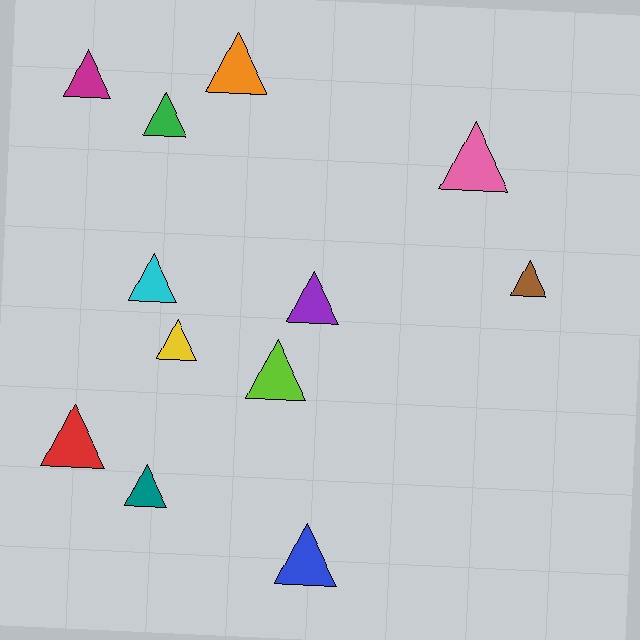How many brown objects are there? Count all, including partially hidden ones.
There is 1 brown object.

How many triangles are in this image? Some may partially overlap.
There are 12 triangles.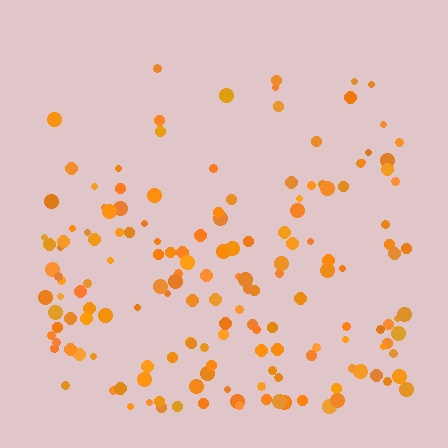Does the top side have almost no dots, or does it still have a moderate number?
Still a moderate number, just noticeably fewer than the bottom.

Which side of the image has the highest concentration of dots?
The bottom.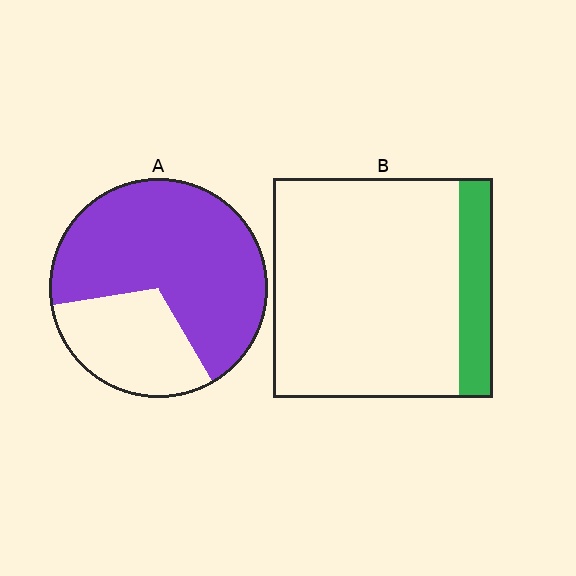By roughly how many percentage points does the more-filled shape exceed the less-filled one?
By roughly 55 percentage points (A over B).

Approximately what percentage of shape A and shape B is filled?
A is approximately 70% and B is approximately 15%.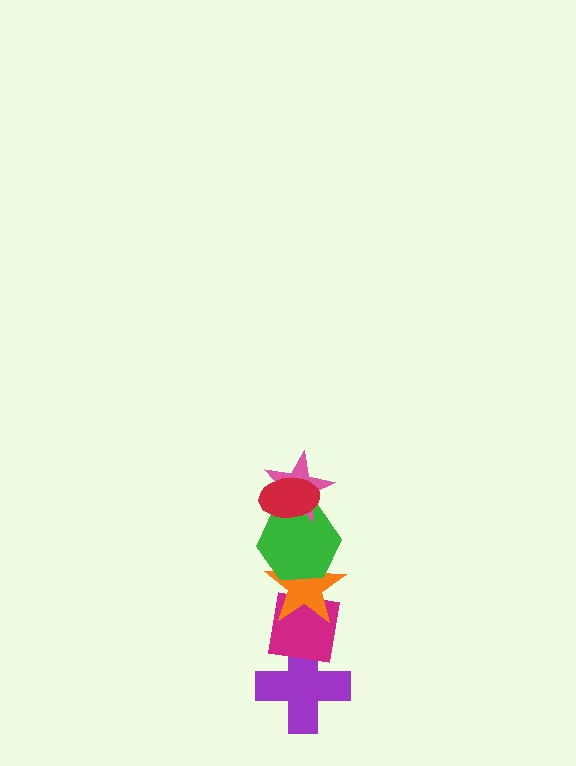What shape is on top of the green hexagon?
The pink star is on top of the green hexagon.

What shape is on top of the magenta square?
The orange star is on top of the magenta square.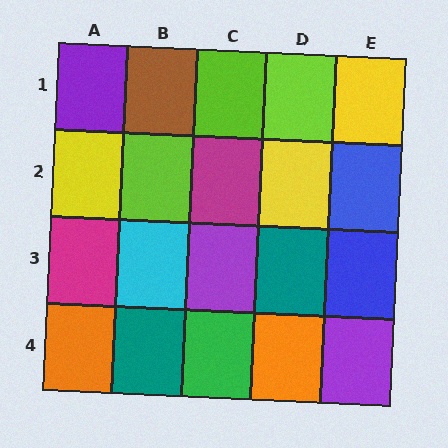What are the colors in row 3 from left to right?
Magenta, cyan, purple, teal, blue.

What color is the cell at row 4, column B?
Teal.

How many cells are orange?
2 cells are orange.